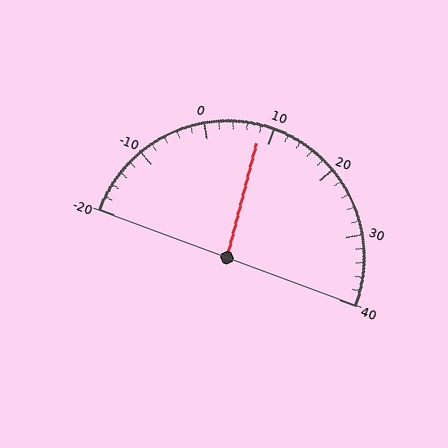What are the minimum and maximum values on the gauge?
The gauge ranges from -20 to 40.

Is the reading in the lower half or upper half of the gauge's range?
The reading is in the lower half of the range (-20 to 40).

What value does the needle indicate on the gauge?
The needle indicates approximately 8.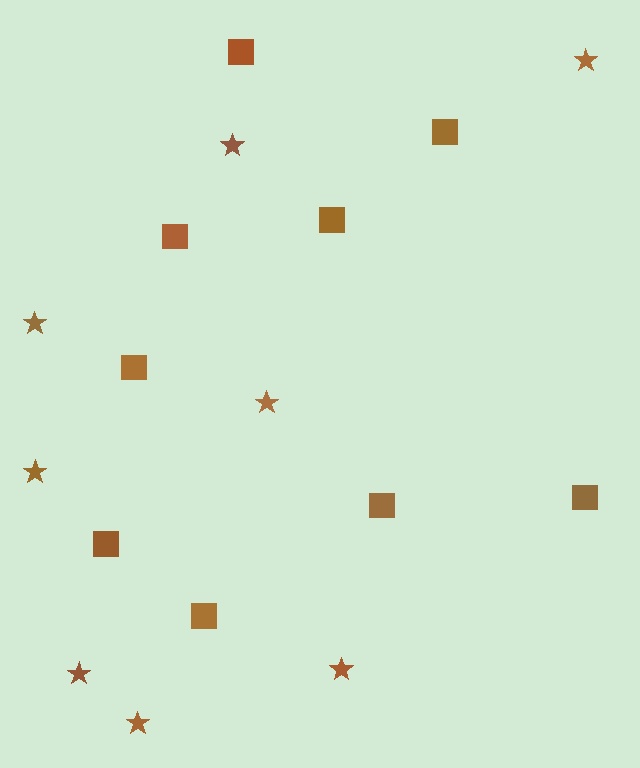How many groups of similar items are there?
There are 2 groups: one group of squares (9) and one group of stars (8).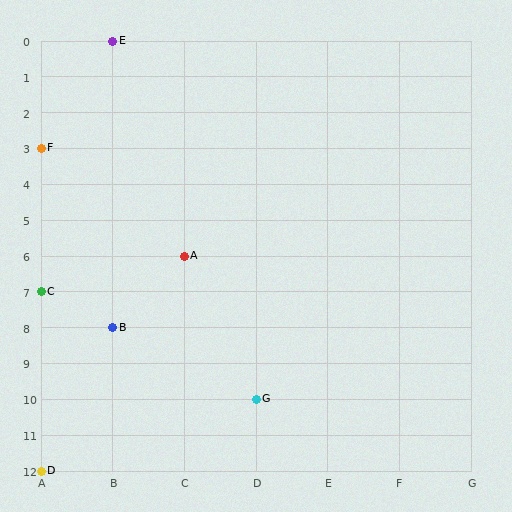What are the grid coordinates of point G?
Point G is at grid coordinates (D, 10).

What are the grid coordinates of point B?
Point B is at grid coordinates (B, 8).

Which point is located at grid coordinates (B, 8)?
Point B is at (B, 8).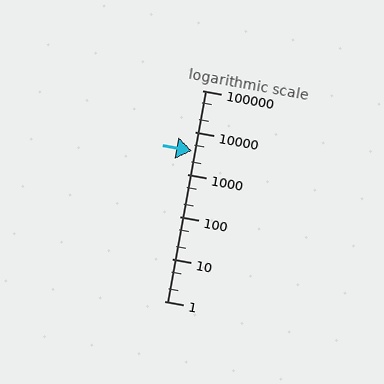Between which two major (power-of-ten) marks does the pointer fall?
The pointer is between 1000 and 10000.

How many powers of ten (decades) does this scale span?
The scale spans 5 decades, from 1 to 100000.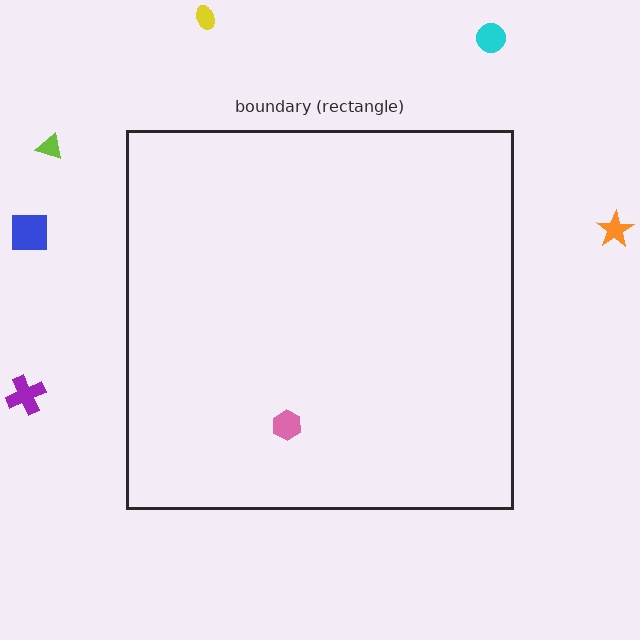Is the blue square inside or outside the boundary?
Outside.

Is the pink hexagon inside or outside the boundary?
Inside.